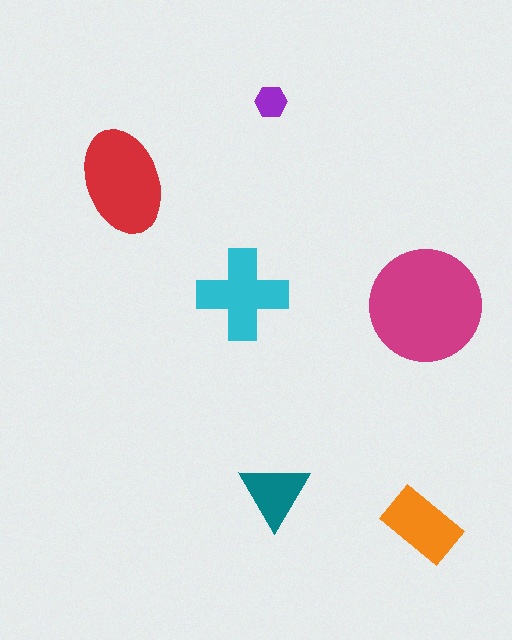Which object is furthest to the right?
The magenta circle is rightmost.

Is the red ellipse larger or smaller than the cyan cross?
Larger.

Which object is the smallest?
The purple hexagon.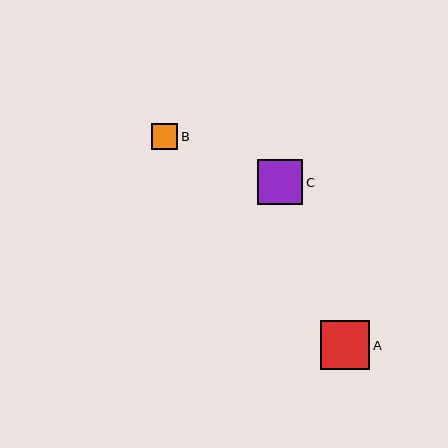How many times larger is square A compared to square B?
Square A is approximately 1.9 times the size of square B.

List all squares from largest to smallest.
From largest to smallest: A, C, B.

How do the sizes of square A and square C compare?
Square A and square C are approximately the same size.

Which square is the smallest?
Square B is the smallest with a size of approximately 26 pixels.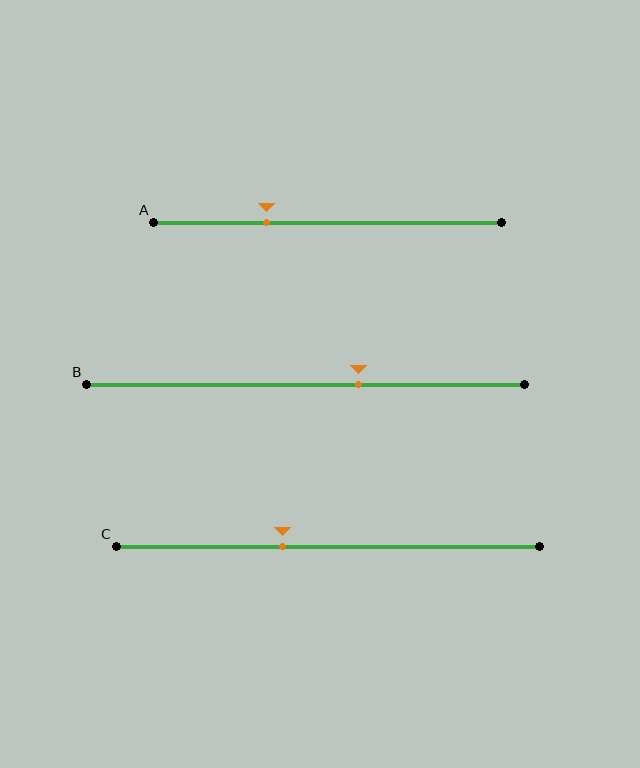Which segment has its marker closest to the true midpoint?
Segment C has its marker closest to the true midpoint.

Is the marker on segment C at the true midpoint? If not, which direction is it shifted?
No, the marker on segment C is shifted to the left by about 11% of the segment length.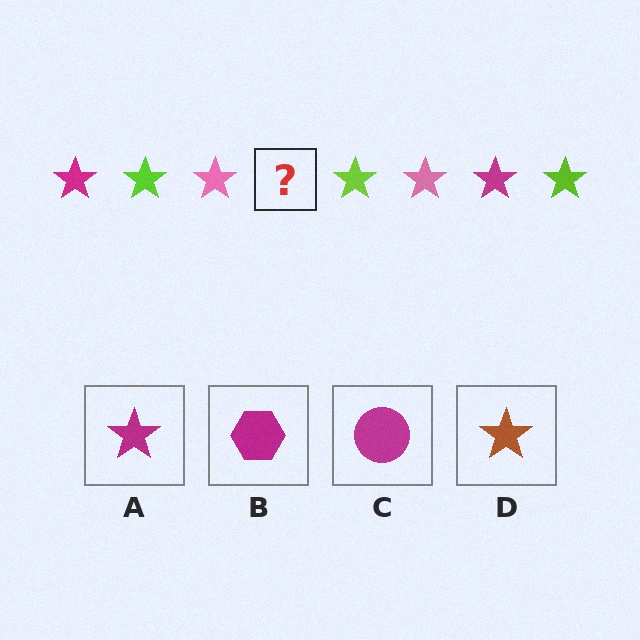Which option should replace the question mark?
Option A.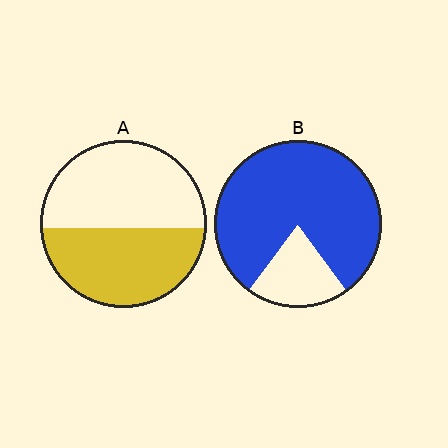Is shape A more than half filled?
Roughly half.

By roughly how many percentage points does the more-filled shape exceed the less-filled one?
By roughly 35 percentage points (B over A).